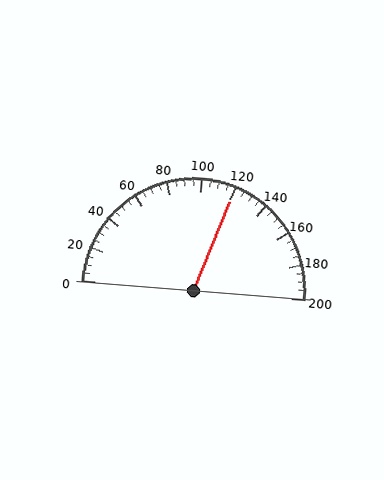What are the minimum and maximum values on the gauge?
The gauge ranges from 0 to 200.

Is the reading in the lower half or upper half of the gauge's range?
The reading is in the upper half of the range (0 to 200).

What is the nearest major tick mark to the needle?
The nearest major tick mark is 120.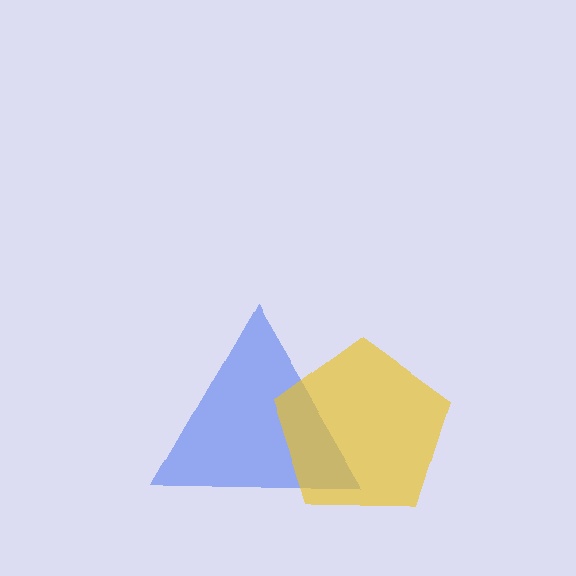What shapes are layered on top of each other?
The layered shapes are: a blue triangle, a yellow pentagon.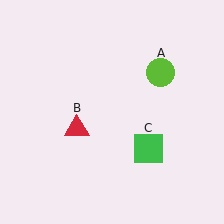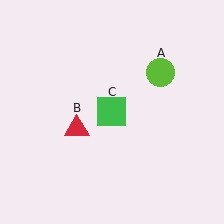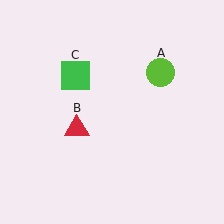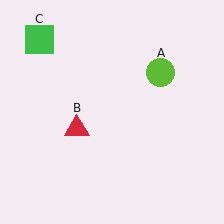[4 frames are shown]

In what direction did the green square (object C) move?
The green square (object C) moved up and to the left.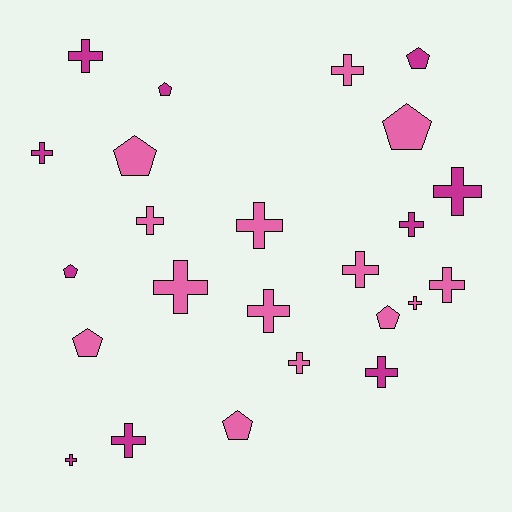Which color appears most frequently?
Pink, with 14 objects.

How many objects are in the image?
There are 24 objects.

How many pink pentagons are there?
There are 5 pink pentagons.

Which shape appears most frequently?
Cross, with 16 objects.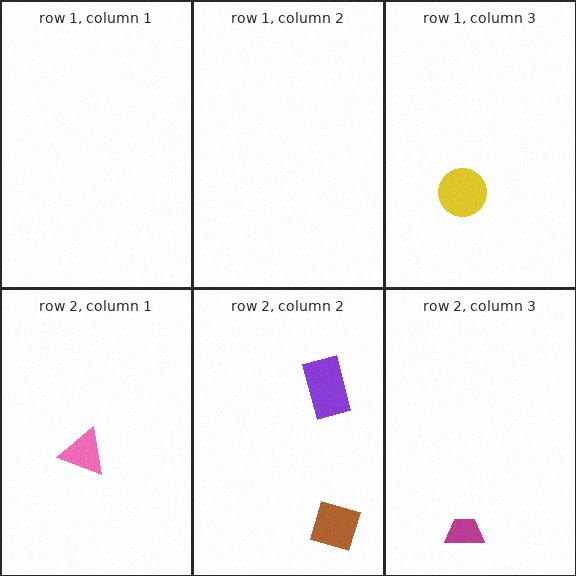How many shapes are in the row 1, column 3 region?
1.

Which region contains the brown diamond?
The row 2, column 2 region.